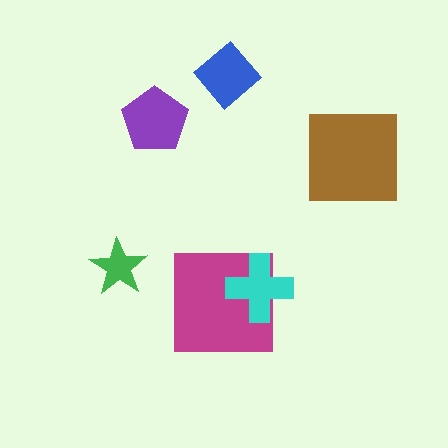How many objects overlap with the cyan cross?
1 object overlaps with the cyan cross.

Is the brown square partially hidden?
No, no other shape covers it.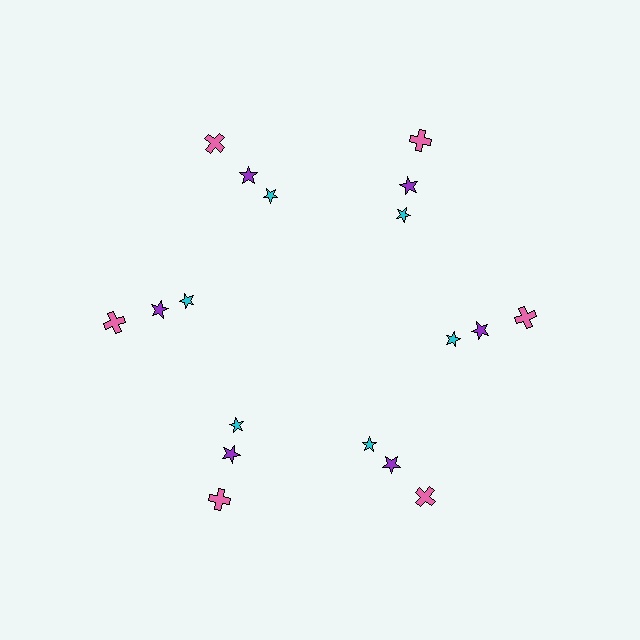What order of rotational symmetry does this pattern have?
This pattern has 6-fold rotational symmetry.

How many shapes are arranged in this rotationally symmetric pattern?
There are 18 shapes, arranged in 6 groups of 3.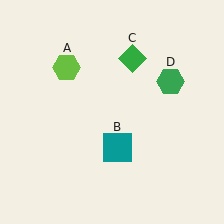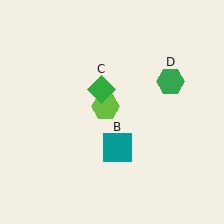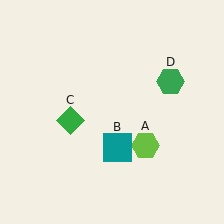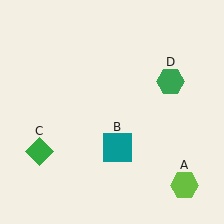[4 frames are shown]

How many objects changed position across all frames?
2 objects changed position: lime hexagon (object A), green diamond (object C).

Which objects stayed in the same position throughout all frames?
Teal square (object B) and green hexagon (object D) remained stationary.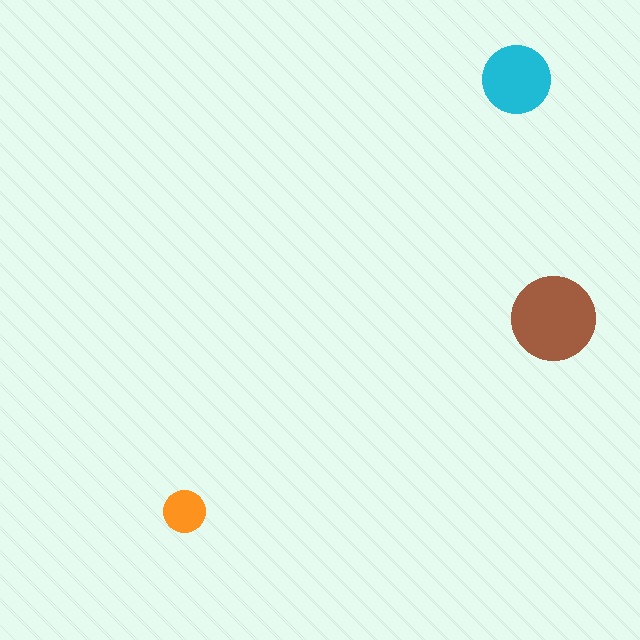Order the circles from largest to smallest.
the brown one, the cyan one, the orange one.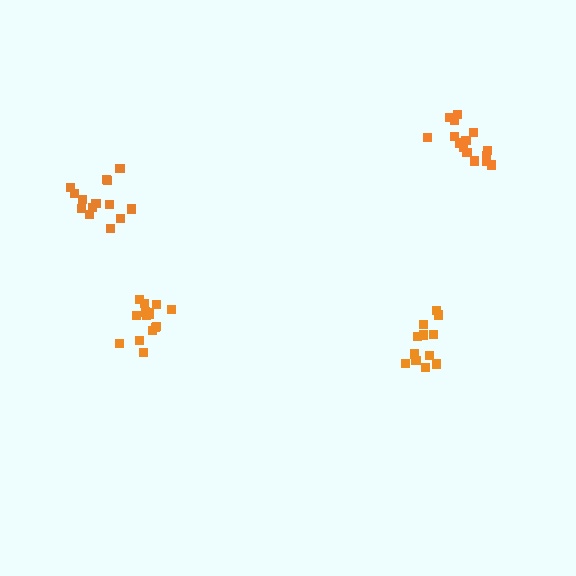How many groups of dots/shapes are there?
There are 4 groups.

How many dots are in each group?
Group 1: 15 dots, Group 2: 12 dots, Group 3: 16 dots, Group 4: 14 dots (57 total).